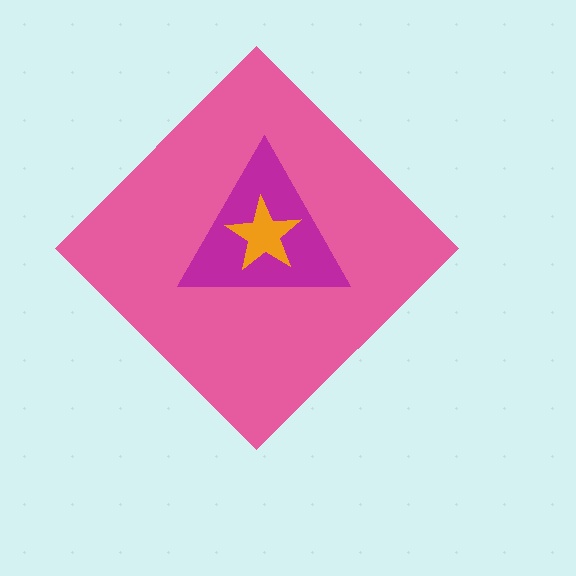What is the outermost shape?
The pink diamond.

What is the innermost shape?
The orange star.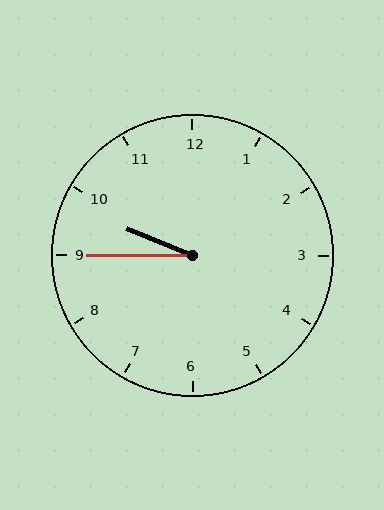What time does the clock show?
9:45.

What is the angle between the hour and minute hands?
Approximately 22 degrees.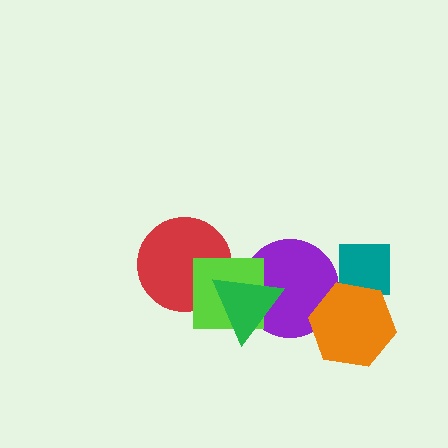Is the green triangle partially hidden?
No, no other shape covers it.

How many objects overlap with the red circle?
2 objects overlap with the red circle.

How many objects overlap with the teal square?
1 object overlaps with the teal square.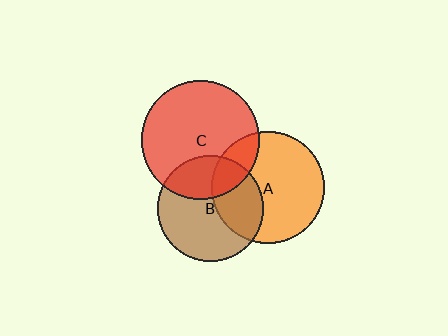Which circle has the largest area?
Circle C (red).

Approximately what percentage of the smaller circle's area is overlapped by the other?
Approximately 30%.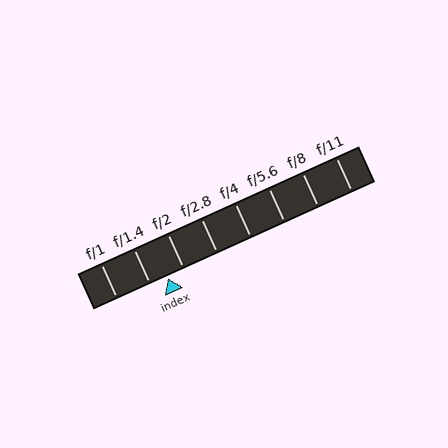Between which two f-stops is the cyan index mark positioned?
The index mark is between f/1.4 and f/2.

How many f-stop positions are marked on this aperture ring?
There are 8 f-stop positions marked.